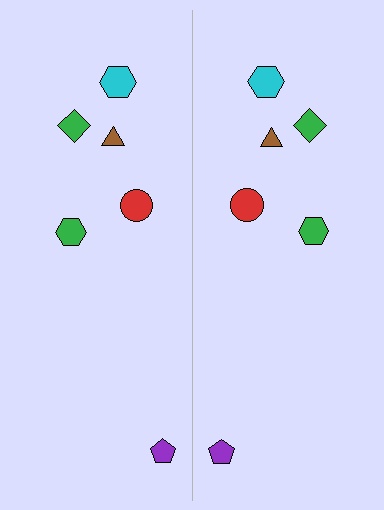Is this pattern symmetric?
Yes, this pattern has bilateral (reflection) symmetry.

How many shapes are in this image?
There are 12 shapes in this image.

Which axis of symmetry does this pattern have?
The pattern has a vertical axis of symmetry running through the center of the image.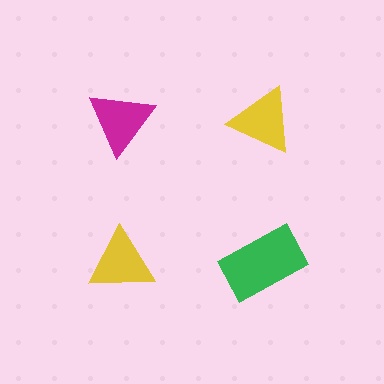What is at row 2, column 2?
A green rectangle.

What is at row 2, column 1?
A yellow triangle.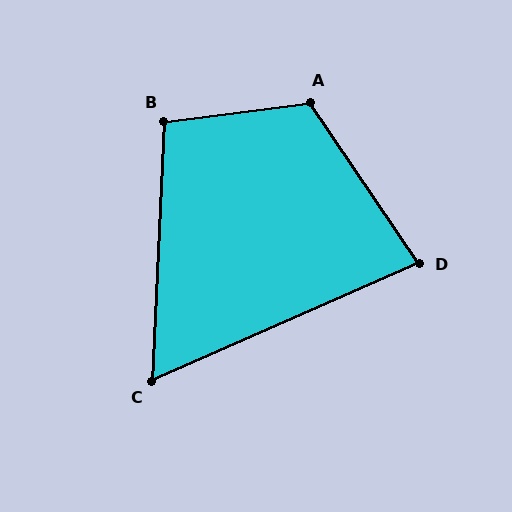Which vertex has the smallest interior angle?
C, at approximately 64 degrees.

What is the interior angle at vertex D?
Approximately 80 degrees (acute).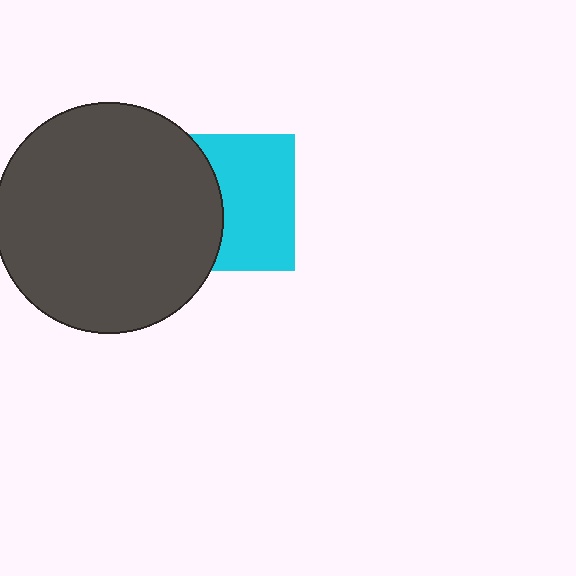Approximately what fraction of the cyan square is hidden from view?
Roughly 42% of the cyan square is hidden behind the dark gray circle.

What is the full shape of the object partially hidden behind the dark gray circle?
The partially hidden object is a cyan square.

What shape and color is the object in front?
The object in front is a dark gray circle.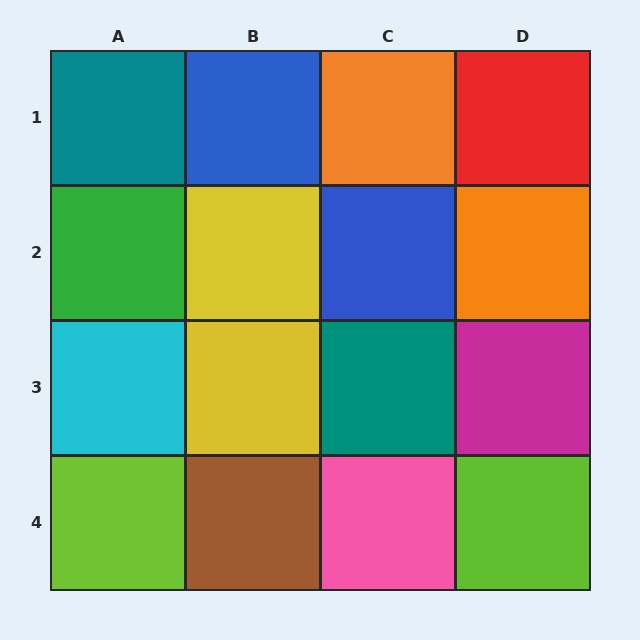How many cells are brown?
1 cell is brown.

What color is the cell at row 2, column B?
Yellow.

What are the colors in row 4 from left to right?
Lime, brown, pink, lime.